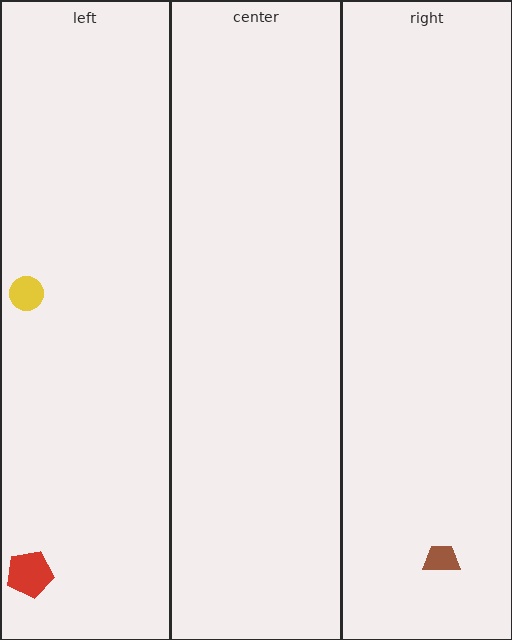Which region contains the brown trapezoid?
The right region.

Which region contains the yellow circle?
The left region.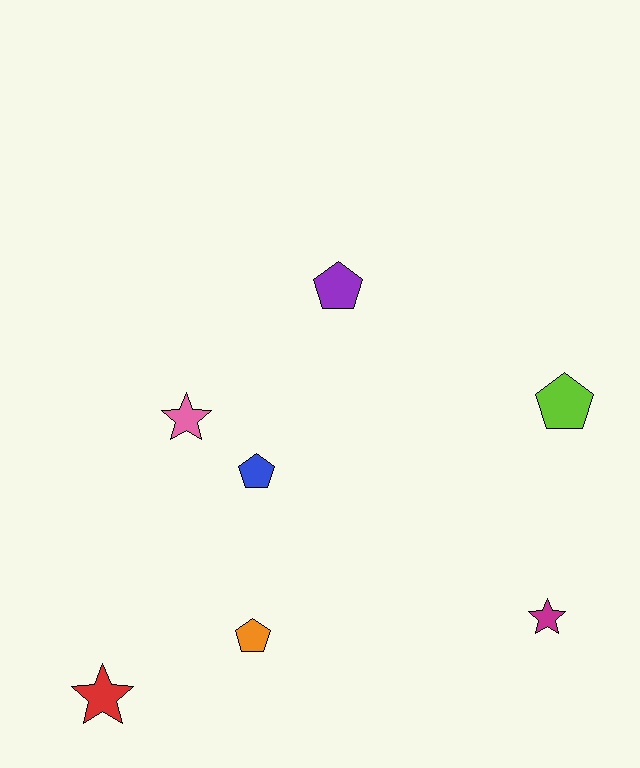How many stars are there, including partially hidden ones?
There are 3 stars.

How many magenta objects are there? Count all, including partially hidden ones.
There is 1 magenta object.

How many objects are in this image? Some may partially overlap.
There are 7 objects.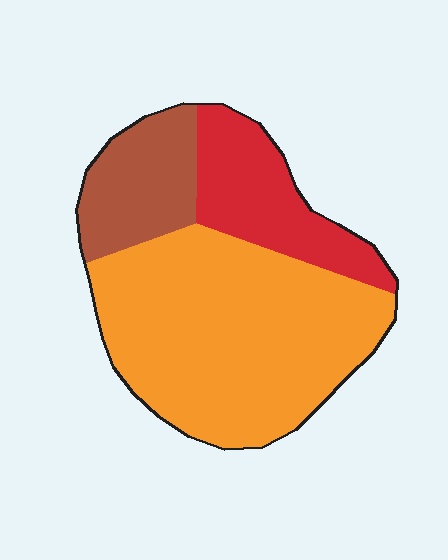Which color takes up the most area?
Orange, at roughly 60%.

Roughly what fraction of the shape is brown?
Brown takes up about one sixth (1/6) of the shape.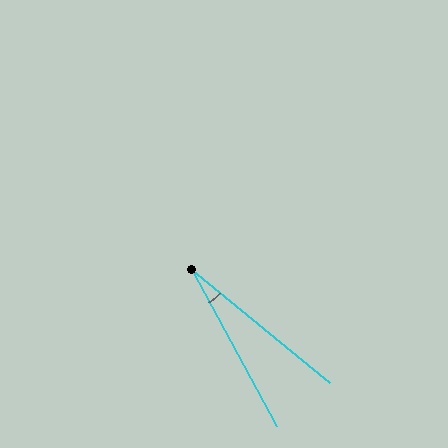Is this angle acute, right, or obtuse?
It is acute.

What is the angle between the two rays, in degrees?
Approximately 22 degrees.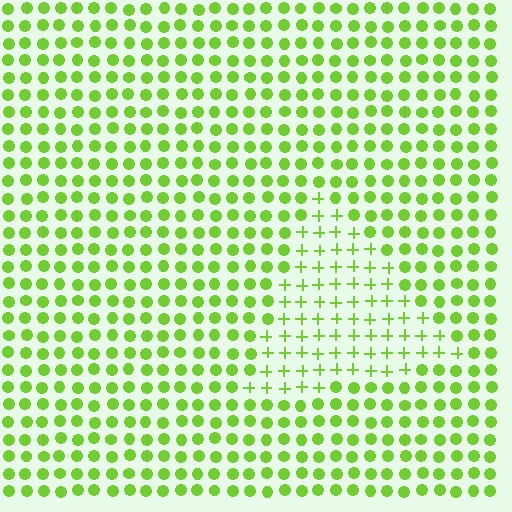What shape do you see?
I see a triangle.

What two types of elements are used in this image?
The image uses plus signs inside the triangle region and circles outside it.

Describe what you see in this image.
The image is filled with small lime elements arranged in a uniform grid. A triangle-shaped region contains plus signs, while the surrounding area contains circles. The boundary is defined purely by the change in element shape.